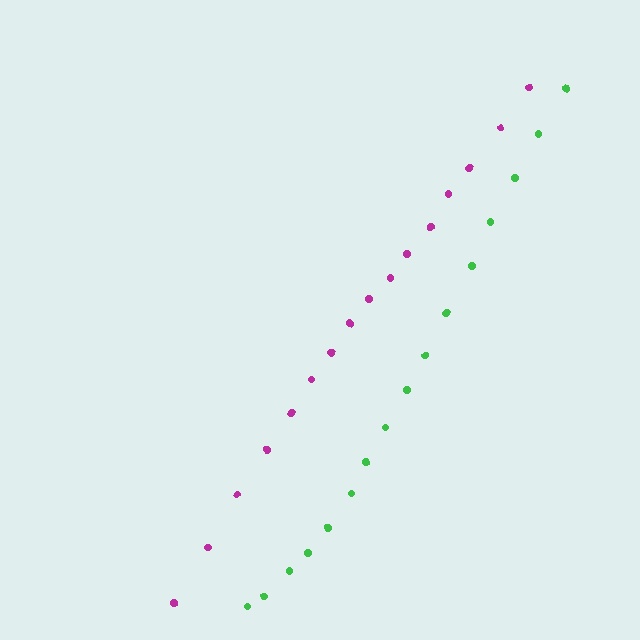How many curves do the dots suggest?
There are 2 distinct paths.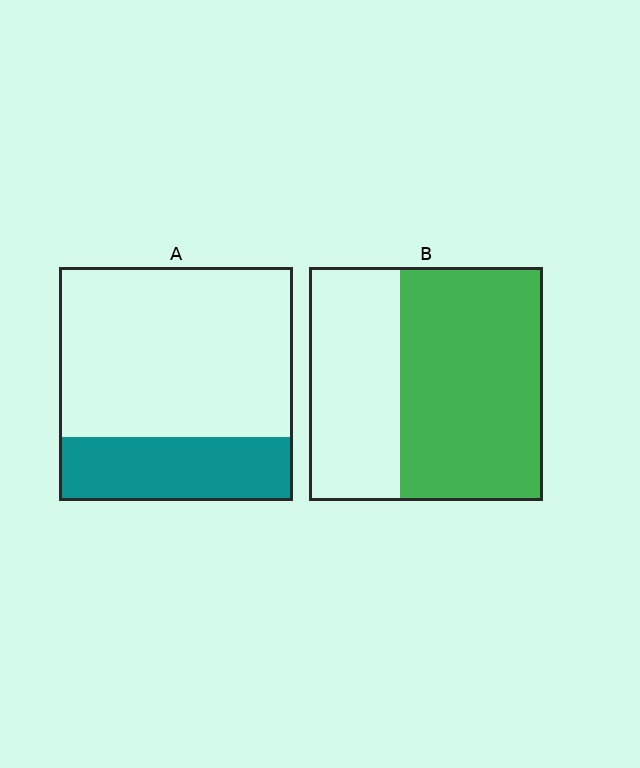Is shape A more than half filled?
No.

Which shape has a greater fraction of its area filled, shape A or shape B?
Shape B.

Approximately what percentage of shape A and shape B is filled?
A is approximately 25% and B is approximately 60%.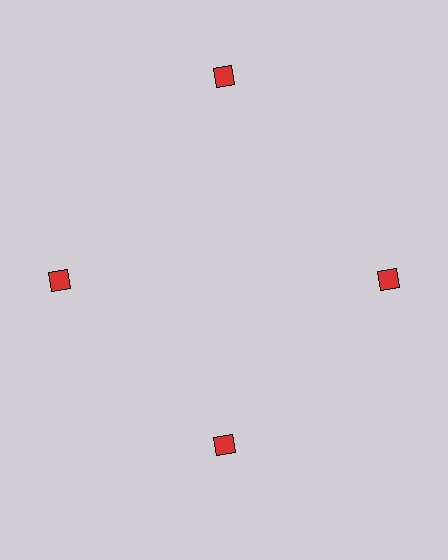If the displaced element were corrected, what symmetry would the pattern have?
It would have 4-fold rotational symmetry — the pattern would map onto itself every 90 degrees.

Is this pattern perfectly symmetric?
No. The 4 red diamonds are arranged in a ring, but one element near the 12 o'clock position is pushed outward from the center, breaking the 4-fold rotational symmetry.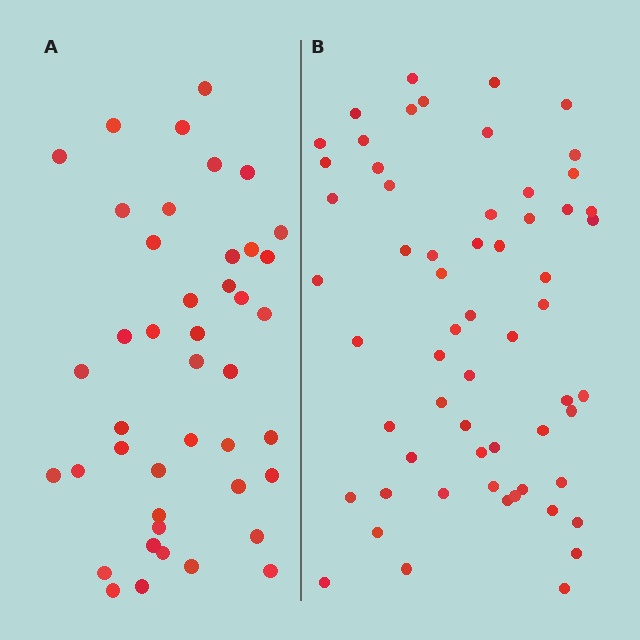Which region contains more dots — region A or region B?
Region B (the right region) has more dots.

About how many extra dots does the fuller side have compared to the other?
Region B has approximately 15 more dots than region A.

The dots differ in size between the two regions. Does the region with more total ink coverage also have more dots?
No. Region A has more total ink coverage because its dots are larger, but region B actually contains more individual dots. Total area can be misleading — the number of items is what matters here.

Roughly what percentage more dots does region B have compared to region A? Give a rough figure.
About 40% more.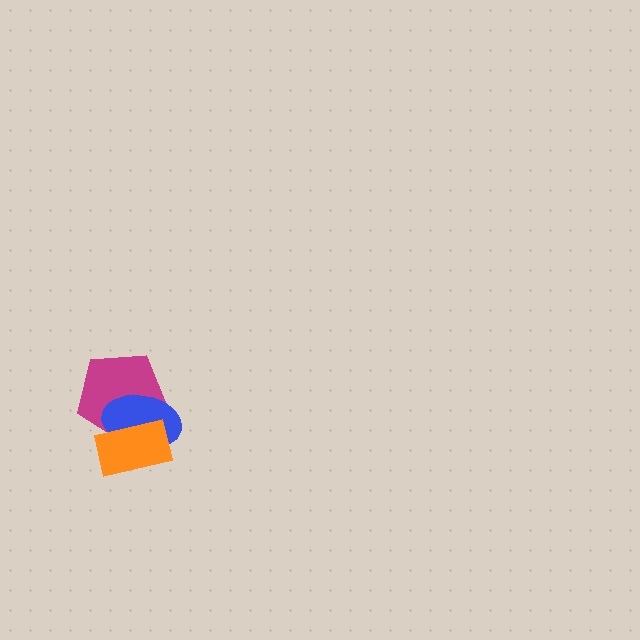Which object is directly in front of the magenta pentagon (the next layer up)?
The blue ellipse is directly in front of the magenta pentagon.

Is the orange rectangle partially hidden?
No, no other shape covers it.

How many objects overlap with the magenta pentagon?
2 objects overlap with the magenta pentagon.